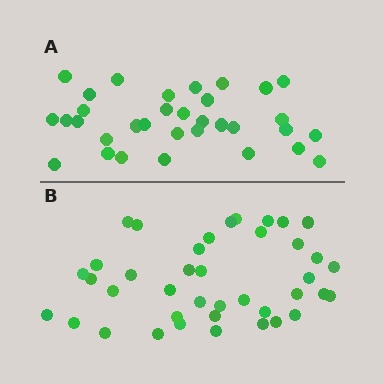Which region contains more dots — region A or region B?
Region B (the bottom region) has more dots.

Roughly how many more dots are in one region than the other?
Region B has roughly 8 or so more dots than region A.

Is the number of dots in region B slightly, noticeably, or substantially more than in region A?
Region B has only slightly more — the two regions are fairly close. The ratio is roughly 1.2 to 1.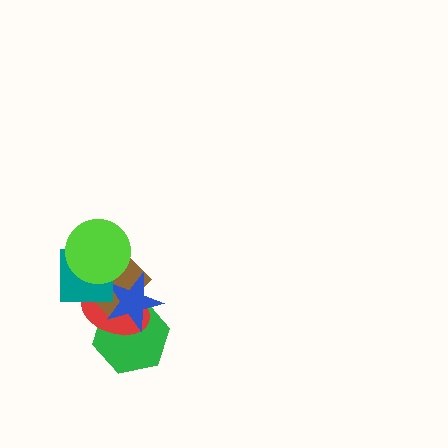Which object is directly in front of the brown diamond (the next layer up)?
The blue star is directly in front of the brown diamond.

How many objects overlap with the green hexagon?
3 objects overlap with the green hexagon.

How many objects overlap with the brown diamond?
5 objects overlap with the brown diamond.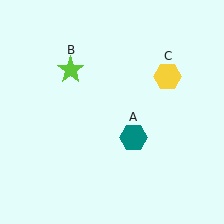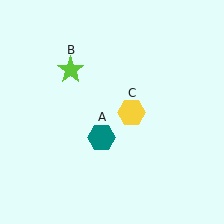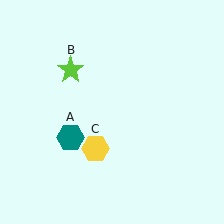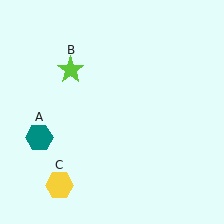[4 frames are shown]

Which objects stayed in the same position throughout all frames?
Lime star (object B) remained stationary.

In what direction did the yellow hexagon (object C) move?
The yellow hexagon (object C) moved down and to the left.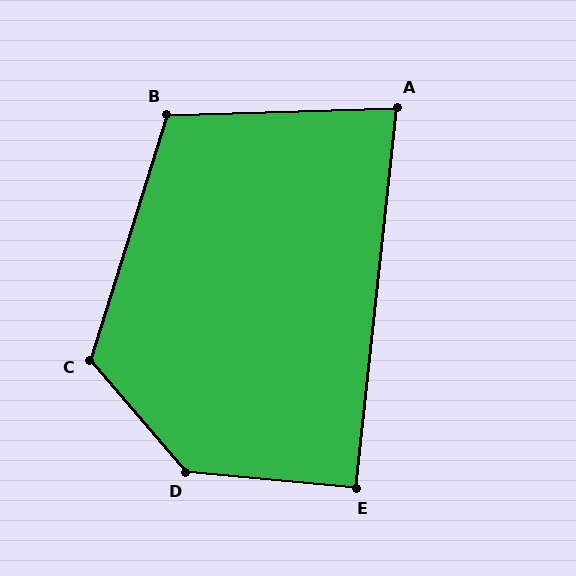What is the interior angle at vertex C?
Approximately 122 degrees (obtuse).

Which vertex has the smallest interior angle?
A, at approximately 82 degrees.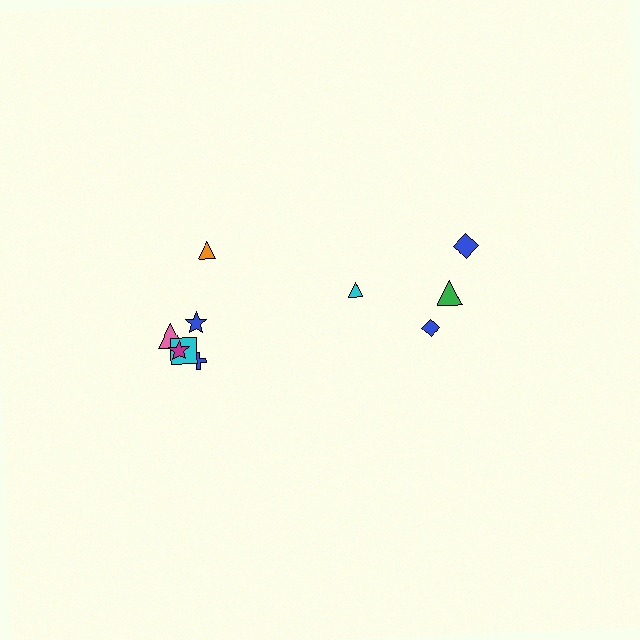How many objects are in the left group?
There are 6 objects.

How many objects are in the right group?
There are 4 objects.